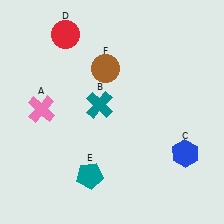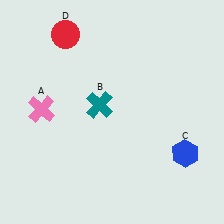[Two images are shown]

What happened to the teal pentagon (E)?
The teal pentagon (E) was removed in Image 2. It was in the bottom-left area of Image 1.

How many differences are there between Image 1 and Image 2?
There are 2 differences between the two images.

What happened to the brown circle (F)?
The brown circle (F) was removed in Image 2. It was in the top-left area of Image 1.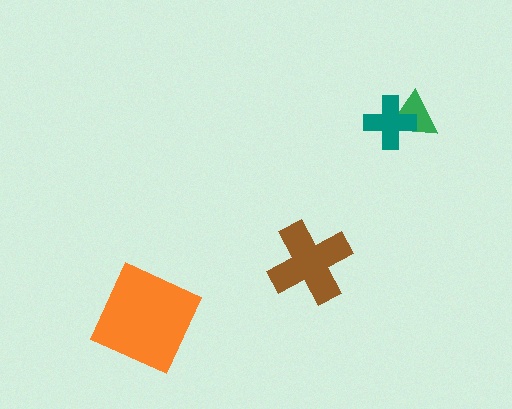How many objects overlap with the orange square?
0 objects overlap with the orange square.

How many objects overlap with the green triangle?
1 object overlaps with the green triangle.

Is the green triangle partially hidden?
Yes, it is partially covered by another shape.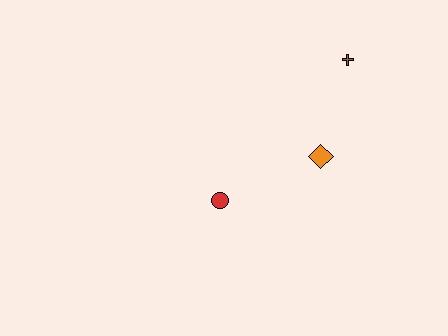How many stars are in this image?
There are no stars.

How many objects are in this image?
There are 3 objects.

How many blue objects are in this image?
There are no blue objects.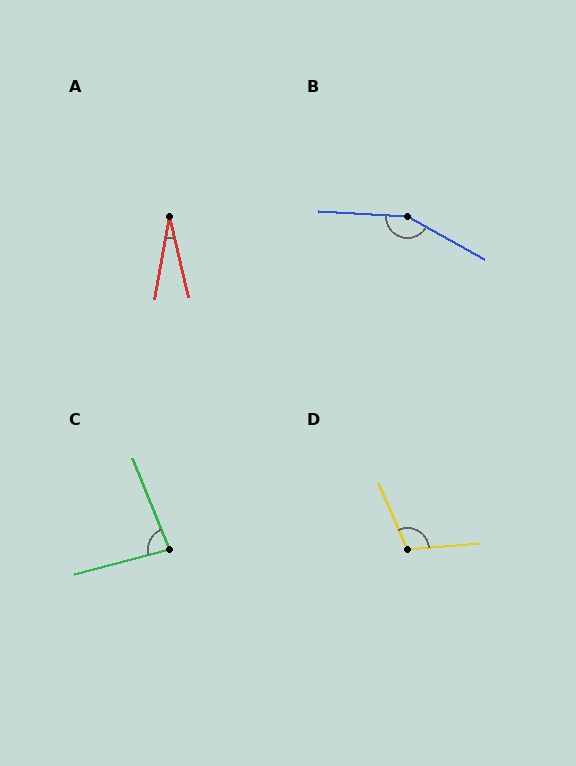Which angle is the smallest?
A, at approximately 23 degrees.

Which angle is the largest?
B, at approximately 154 degrees.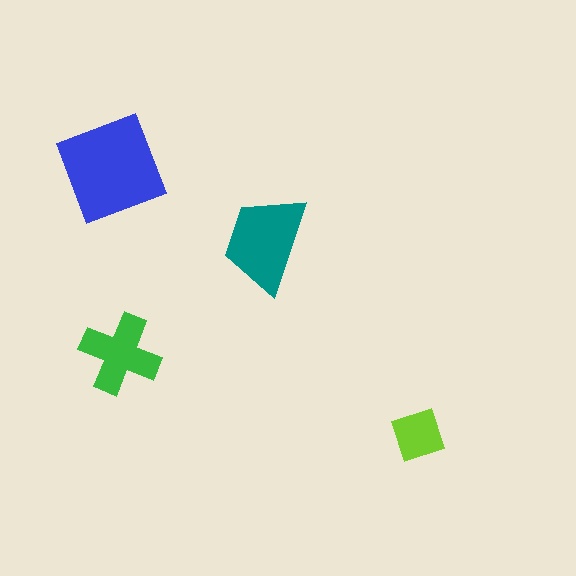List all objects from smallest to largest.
The lime diamond, the green cross, the teal trapezoid, the blue square.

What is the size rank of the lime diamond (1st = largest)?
4th.